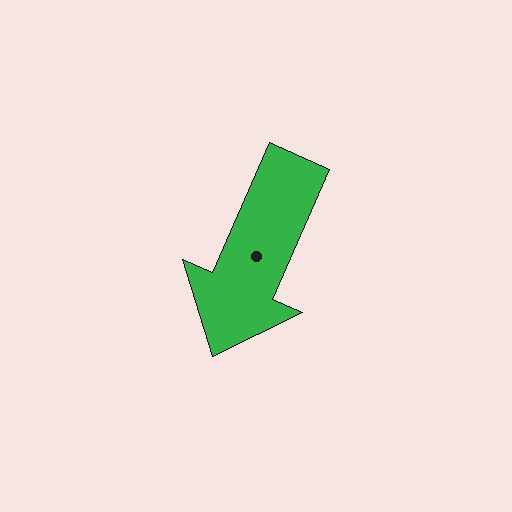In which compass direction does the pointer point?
Southwest.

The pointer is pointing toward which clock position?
Roughly 7 o'clock.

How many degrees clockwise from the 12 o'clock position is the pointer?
Approximately 204 degrees.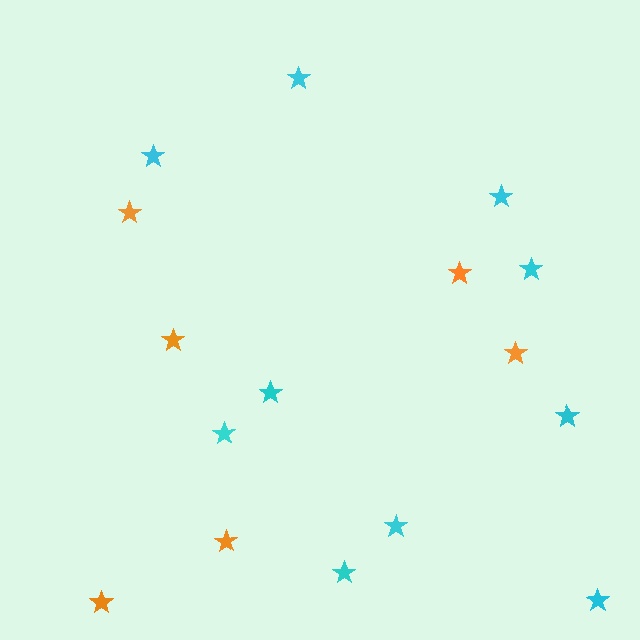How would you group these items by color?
There are 2 groups: one group of cyan stars (10) and one group of orange stars (6).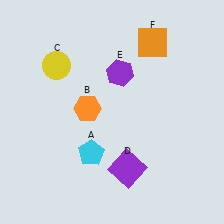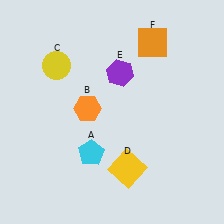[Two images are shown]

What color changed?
The square (D) changed from purple in Image 1 to yellow in Image 2.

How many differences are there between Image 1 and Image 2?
There is 1 difference between the two images.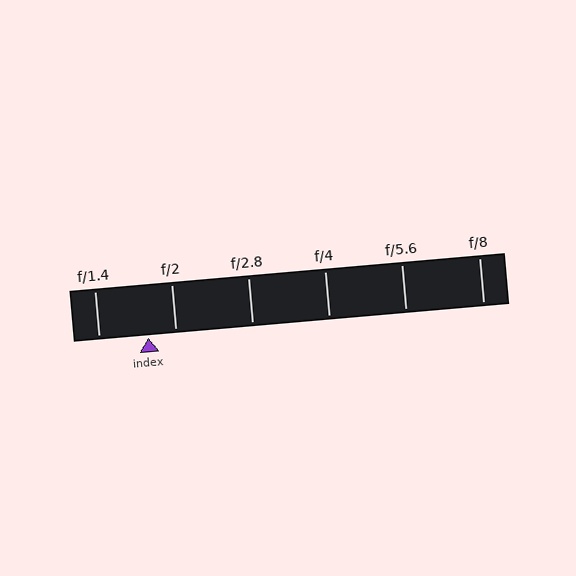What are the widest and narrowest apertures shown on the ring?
The widest aperture shown is f/1.4 and the narrowest is f/8.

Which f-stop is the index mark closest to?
The index mark is closest to f/2.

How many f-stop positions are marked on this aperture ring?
There are 6 f-stop positions marked.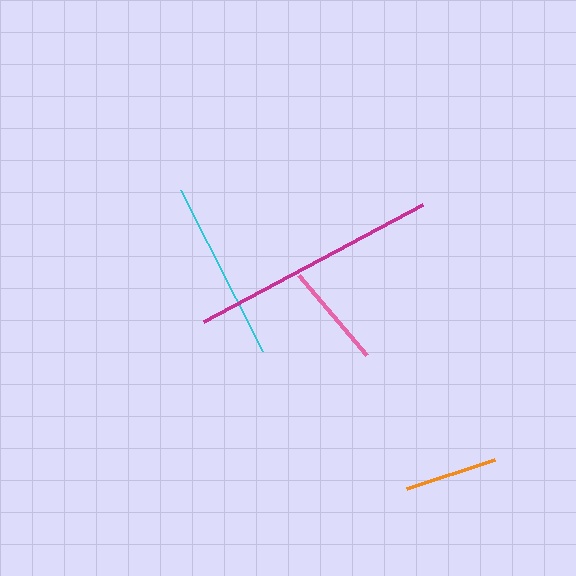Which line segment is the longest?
The magenta line is the longest at approximately 248 pixels.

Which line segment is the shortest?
The orange line is the shortest at approximately 93 pixels.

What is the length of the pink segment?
The pink segment is approximately 104 pixels long.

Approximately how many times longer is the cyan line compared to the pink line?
The cyan line is approximately 1.7 times the length of the pink line.